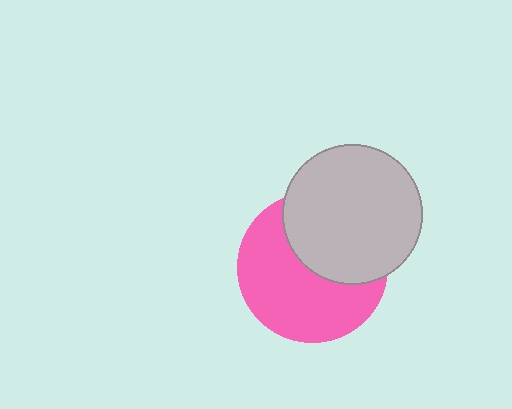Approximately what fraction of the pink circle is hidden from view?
Roughly 41% of the pink circle is hidden behind the light gray circle.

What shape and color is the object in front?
The object in front is a light gray circle.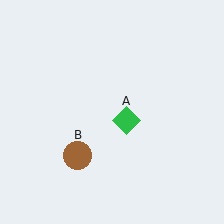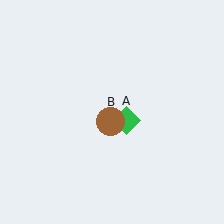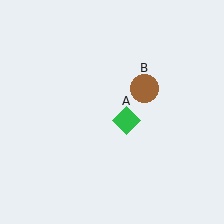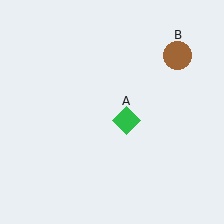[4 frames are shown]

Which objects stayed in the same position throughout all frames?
Green diamond (object A) remained stationary.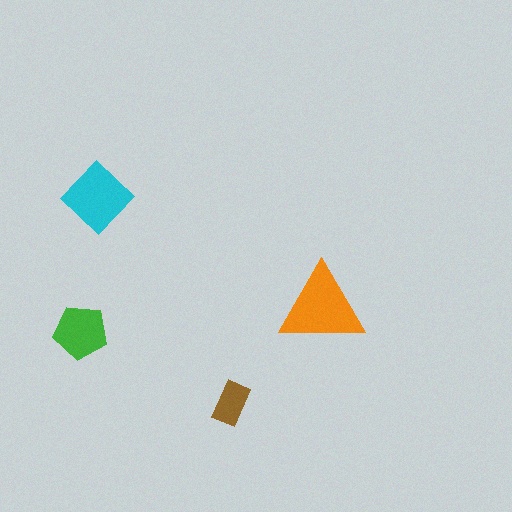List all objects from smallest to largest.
The brown rectangle, the green pentagon, the cyan diamond, the orange triangle.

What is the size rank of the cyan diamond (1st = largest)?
2nd.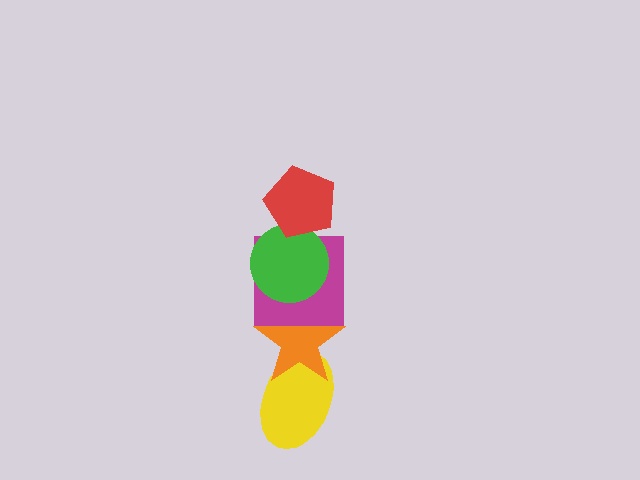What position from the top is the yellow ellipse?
The yellow ellipse is 5th from the top.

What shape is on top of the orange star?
The magenta square is on top of the orange star.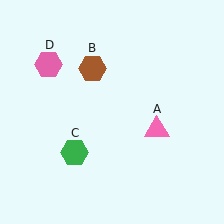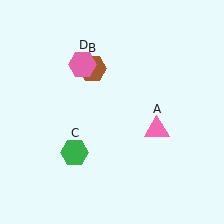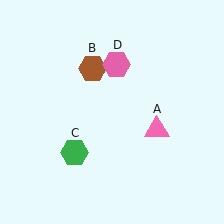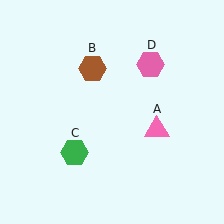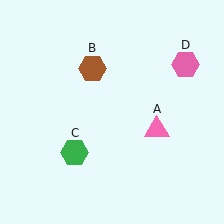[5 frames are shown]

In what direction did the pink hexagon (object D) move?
The pink hexagon (object D) moved right.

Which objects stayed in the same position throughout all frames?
Pink triangle (object A) and brown hexagon (object B) and green hexagon (object C) remained stationary.